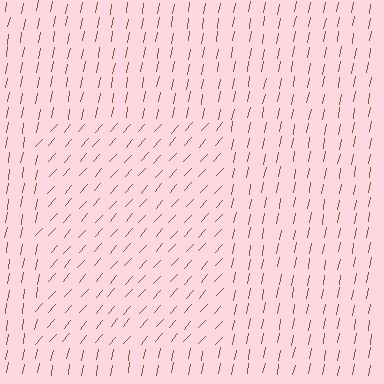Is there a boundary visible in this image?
Yes, there is a texture boundary formed by a change in line orientation.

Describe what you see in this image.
The image is filled with small brown line segments. A rectangle region in the image has lines oriented differently from the surrounding lines, creating a visible texture boundary.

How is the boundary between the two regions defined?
The boundary is defined purely by a change in line orientation (approximately 31 degrees difference). All lines are the same color and thickness.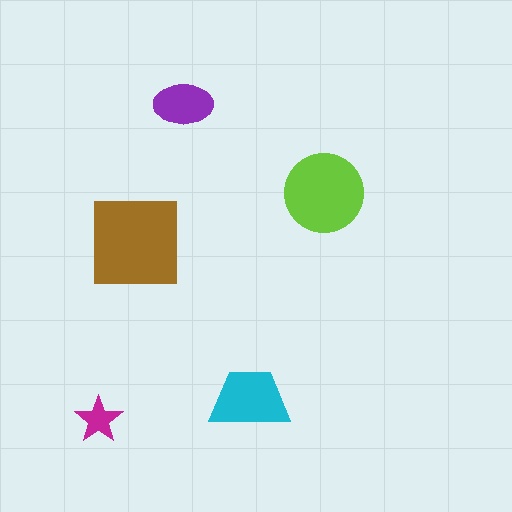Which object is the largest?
The brown square.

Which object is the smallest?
The magenta star.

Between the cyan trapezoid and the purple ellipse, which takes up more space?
The cyan trapezoid.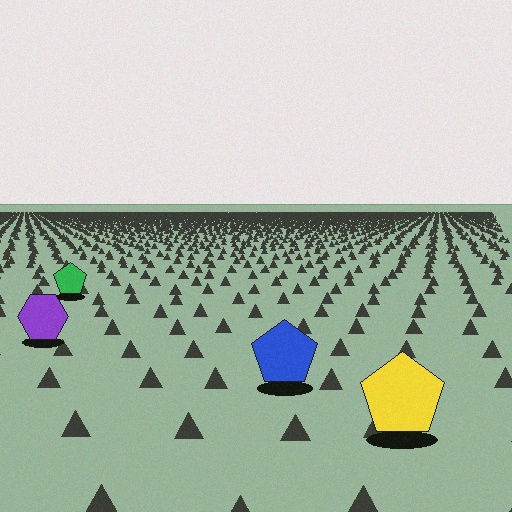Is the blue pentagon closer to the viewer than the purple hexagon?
Yes. The blue pentagon is closer — you can tell from the texture gradient: the ground texture is coarser near it.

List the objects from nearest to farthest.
From nearest to farthest: the yellow pentagon, the blue pentagon, the purple hexagon, the green pentagon.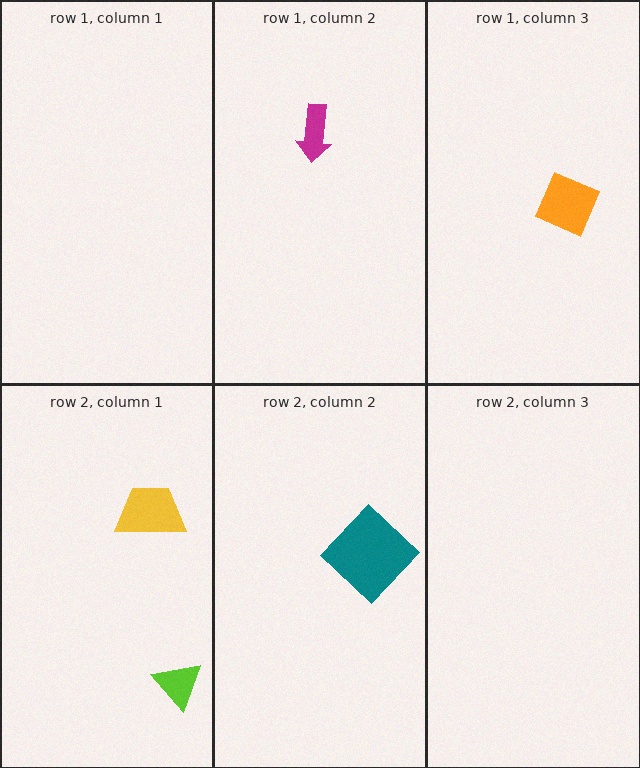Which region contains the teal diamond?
The row 2, column 2 region.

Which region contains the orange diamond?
The row 1, column 3 region.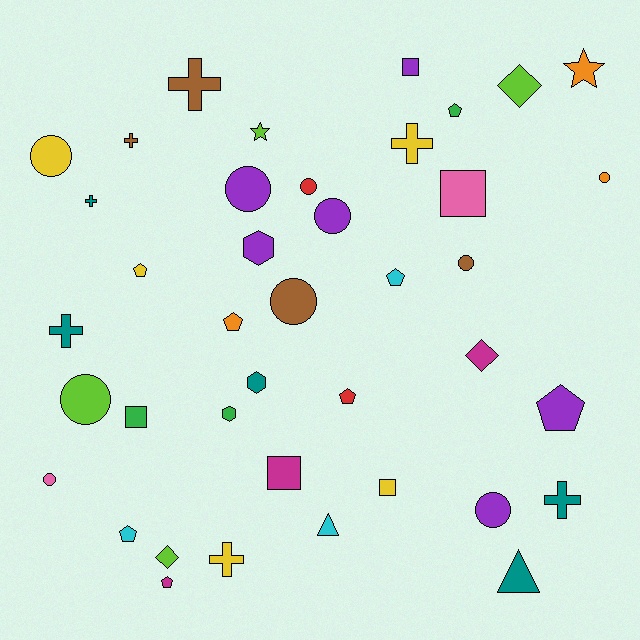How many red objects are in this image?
There are 2 red objects.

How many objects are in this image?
There are 40 objects.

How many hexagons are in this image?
There are 3 hexagons.